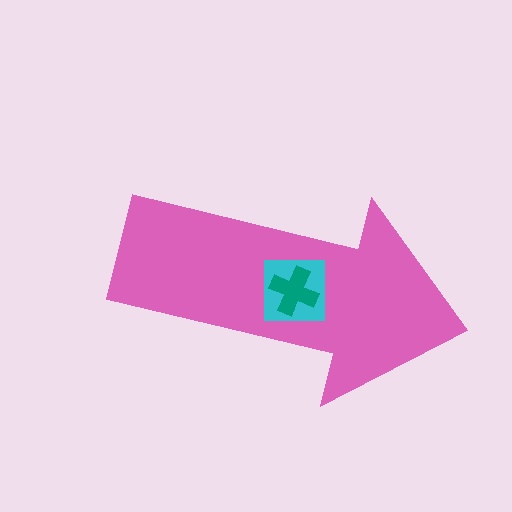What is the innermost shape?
The teal cross.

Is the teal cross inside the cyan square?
Yes.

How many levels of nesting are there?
3.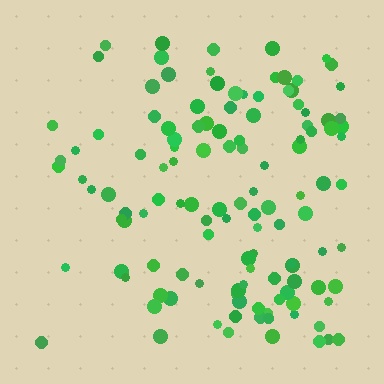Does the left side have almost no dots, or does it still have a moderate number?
Still a moderate number, just noticeably fewer than the right.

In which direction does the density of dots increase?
From left to right, with the right side densest.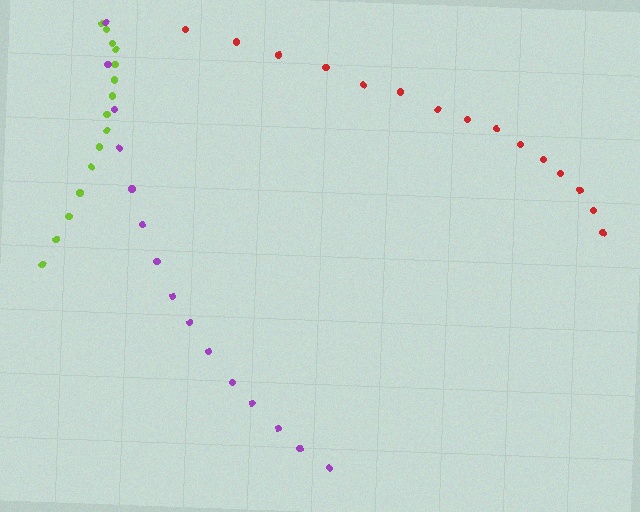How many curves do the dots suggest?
There are 3 distinct paths.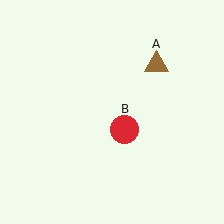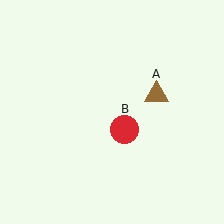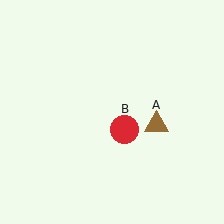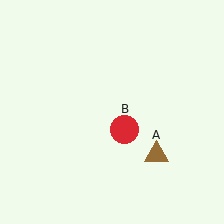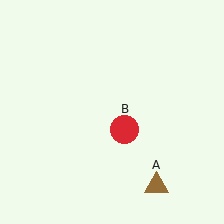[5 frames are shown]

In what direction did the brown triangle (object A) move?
The brown triangle (object A) moved down.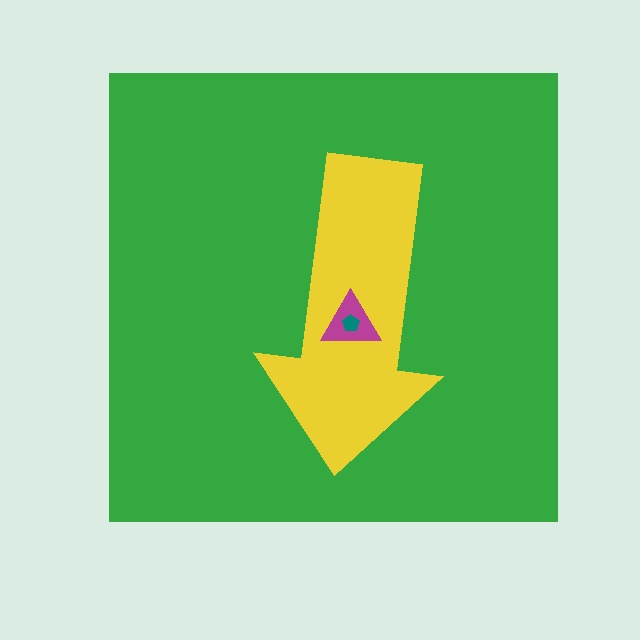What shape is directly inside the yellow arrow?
The magenta triangle.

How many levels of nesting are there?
4.